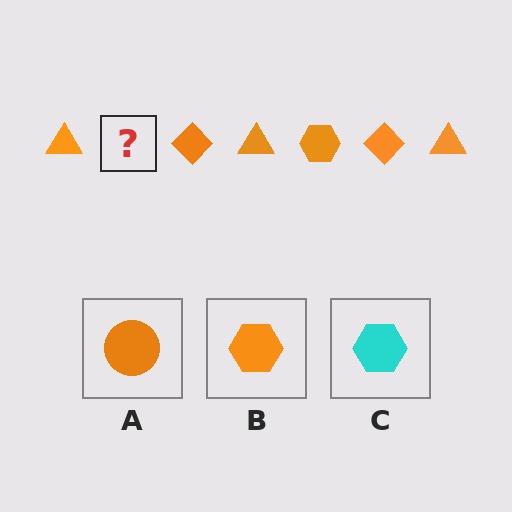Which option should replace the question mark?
Option B.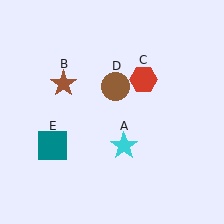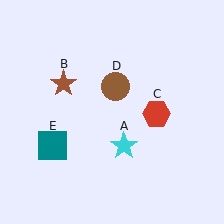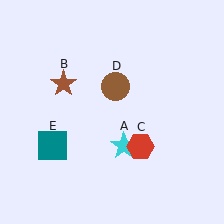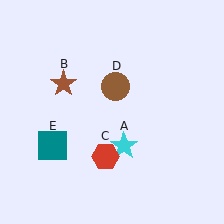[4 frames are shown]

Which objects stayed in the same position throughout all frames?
Cyan star (object A) and brown star (object B) and brown circle (object D) and teal square (object E) remained stationary.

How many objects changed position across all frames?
1 object changed position: red hexagon (object C).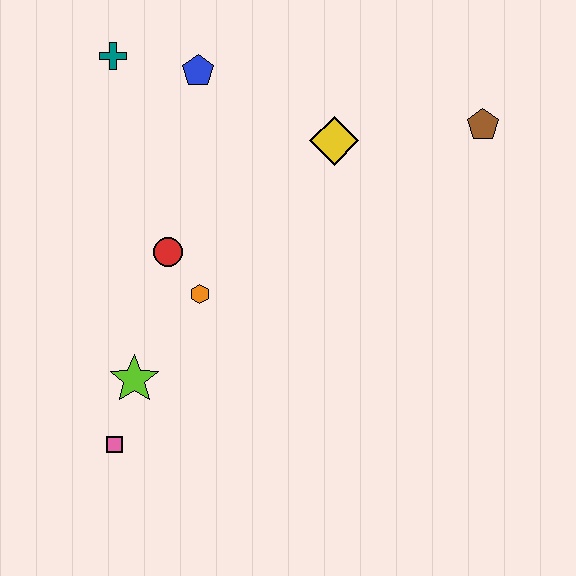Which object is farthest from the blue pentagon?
The pink square is farthest from the blue pentagon.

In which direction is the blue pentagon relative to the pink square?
The blue pentagon is above the pink square.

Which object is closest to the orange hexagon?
The red circle is closest to the orange hexagon.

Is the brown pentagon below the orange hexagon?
No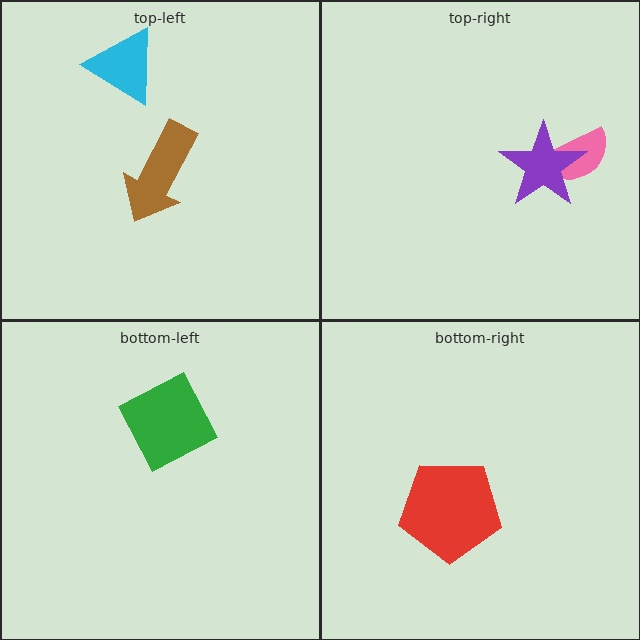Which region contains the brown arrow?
The top-left region.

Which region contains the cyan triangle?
The top-left region.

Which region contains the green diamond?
The bottom-left region.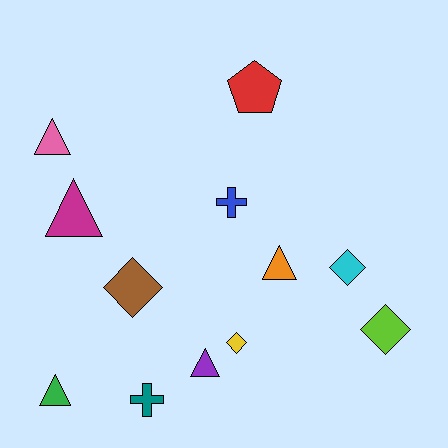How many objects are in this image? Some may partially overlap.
There are 12 objects.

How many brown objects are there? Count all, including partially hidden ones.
There is 1 brown object.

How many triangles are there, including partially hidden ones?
There are 5 triangles.